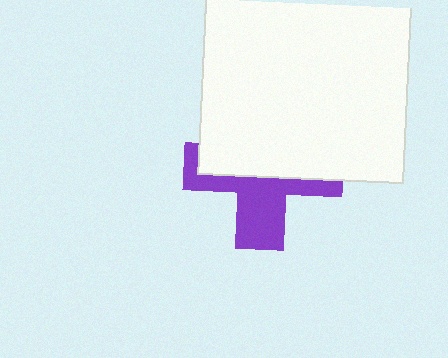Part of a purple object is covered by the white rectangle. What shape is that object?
It is a cross.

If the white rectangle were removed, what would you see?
You would see the complete purple cross.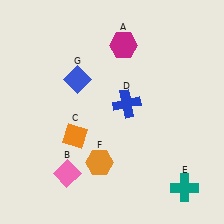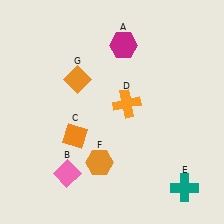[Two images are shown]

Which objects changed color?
D changed from blue to orange. G changed from blue to orange.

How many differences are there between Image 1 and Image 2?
There are 2 differences between the two images.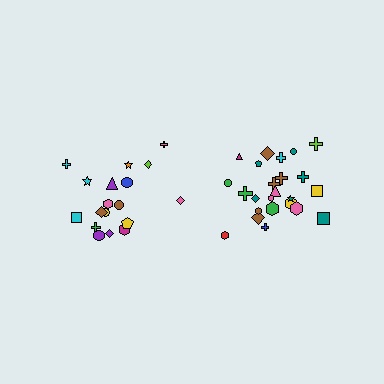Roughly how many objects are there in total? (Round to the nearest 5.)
Roughly 45 objects in total.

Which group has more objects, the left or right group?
The right group.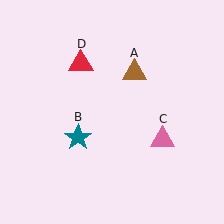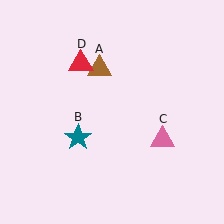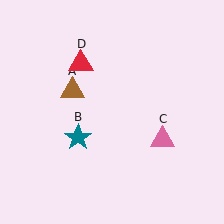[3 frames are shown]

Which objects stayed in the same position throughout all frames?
Teal star (object B) and pink triangle (object C) and red triangle (object D) remained stationary.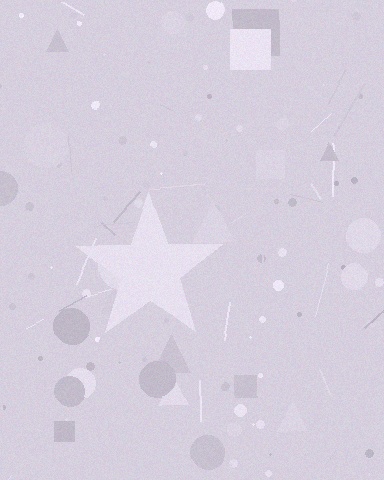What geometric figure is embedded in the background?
A star is embedded in the background.